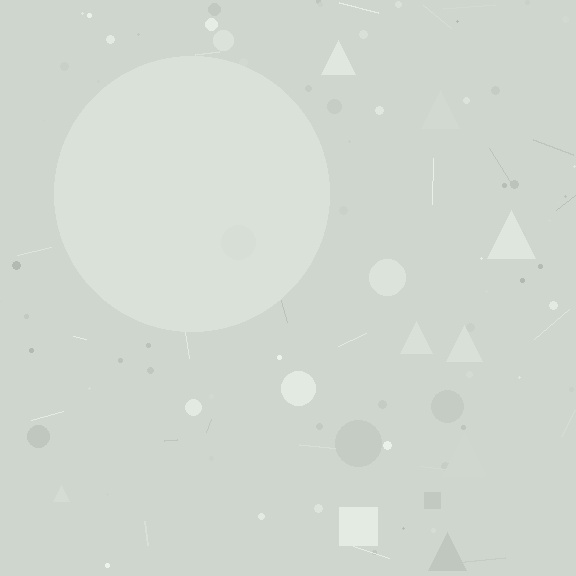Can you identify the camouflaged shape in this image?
The camouflaged shape is a circle.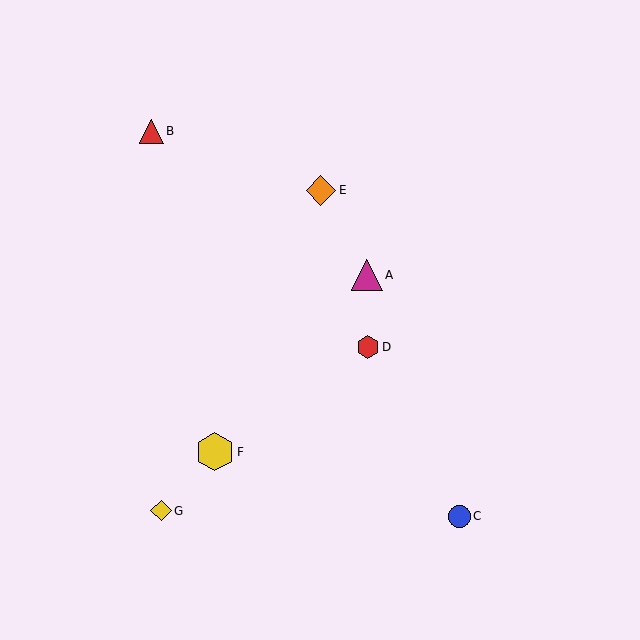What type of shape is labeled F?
Shape F is a yellow hexagon.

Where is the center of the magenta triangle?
The center of the magenta triangle is at (367, 275).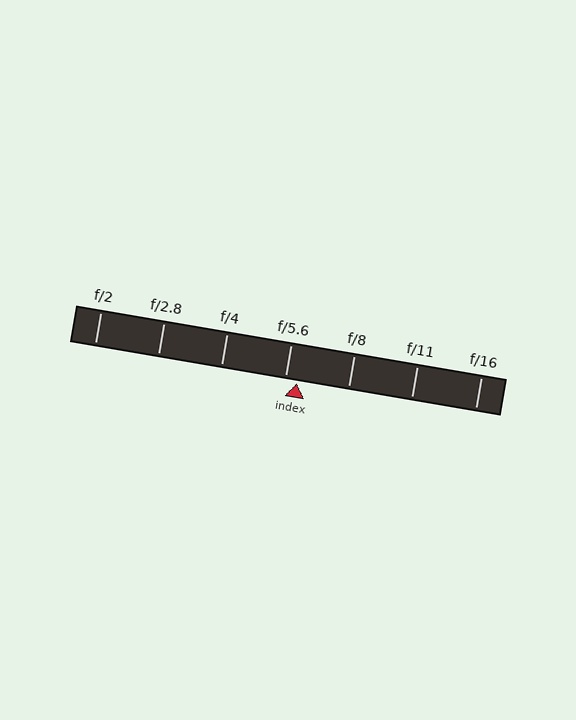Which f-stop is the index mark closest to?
The index mark is closest to f/5.6.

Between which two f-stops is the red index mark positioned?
The index mark is between f/5.6 and f/8.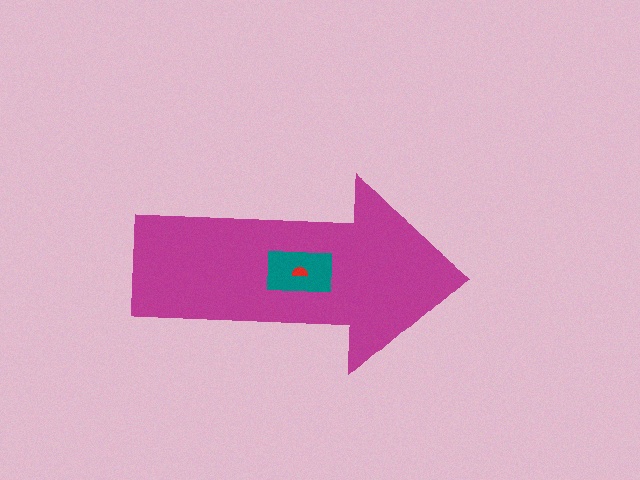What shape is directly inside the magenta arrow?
The teal rectangle.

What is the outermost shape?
The magenta arrow.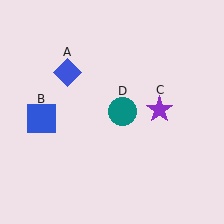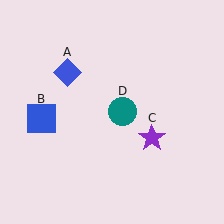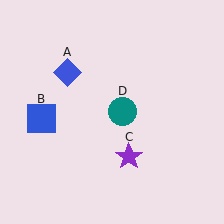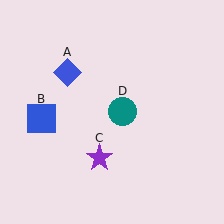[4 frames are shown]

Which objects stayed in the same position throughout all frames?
Blue diamond (object A) and blue square (object B) and teal circle (object D) remained stationary.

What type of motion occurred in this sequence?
The purple star (object C) rotated clockwise around the center of the scene.